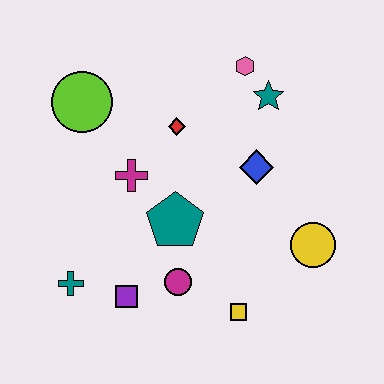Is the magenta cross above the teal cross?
Yes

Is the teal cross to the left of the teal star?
Yes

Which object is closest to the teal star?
The pink hexagon is closest to the teal star.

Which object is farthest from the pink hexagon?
The teal cross is farthest from the pink hexagon.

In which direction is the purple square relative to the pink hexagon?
The purple square is below the pink hexagon.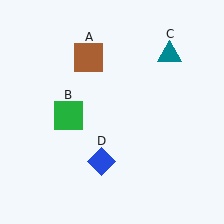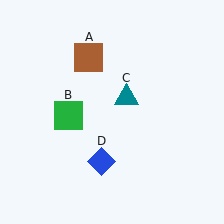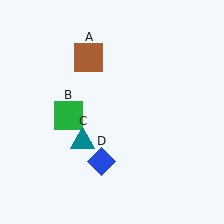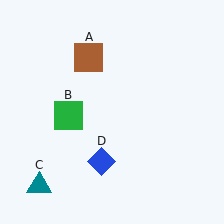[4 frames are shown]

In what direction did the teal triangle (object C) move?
The teal triangle (object C) moved down and to the left.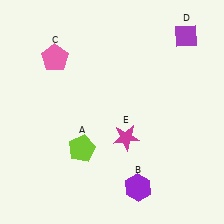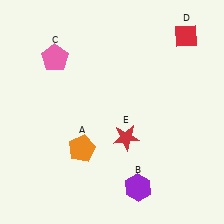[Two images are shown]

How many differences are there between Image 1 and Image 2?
There are 3 differences between the two images.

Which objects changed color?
A changed from lime to orange. D changed from purple to red. E changed from magenta to red.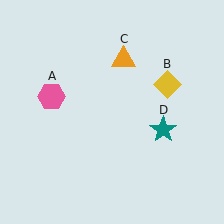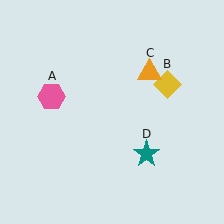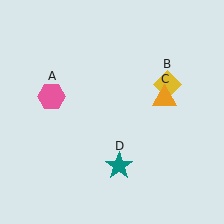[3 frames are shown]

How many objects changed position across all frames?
2 objects changed position: orange triangle (object C), teal star (object D).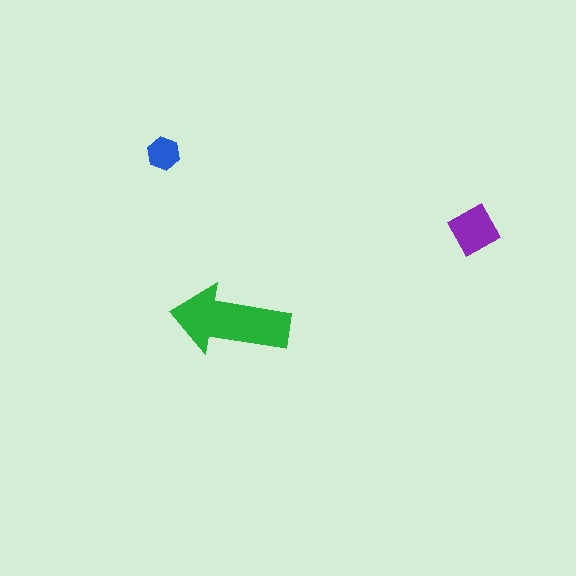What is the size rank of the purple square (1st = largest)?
2nd.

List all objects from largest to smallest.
The green arrow, the purple square, the blue hexagon.